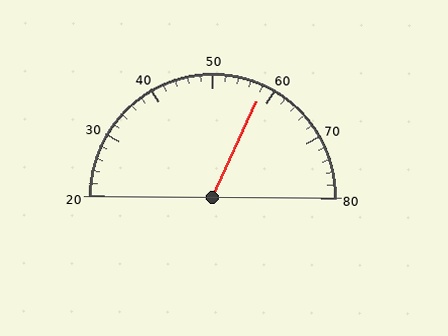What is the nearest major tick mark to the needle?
The nearest major tick mark is 60.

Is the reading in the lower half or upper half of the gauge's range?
The reading is in the upper half of the range (20 to 80).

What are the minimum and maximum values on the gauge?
The gauge ranges from 20 to 80.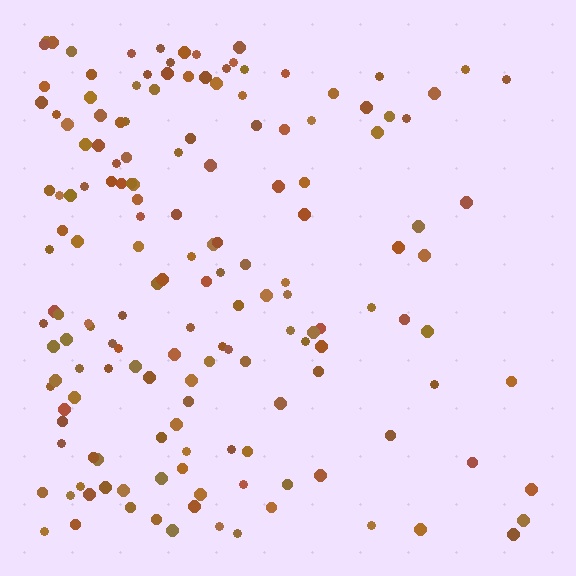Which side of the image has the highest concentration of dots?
The left.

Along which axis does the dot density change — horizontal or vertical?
Horizontal.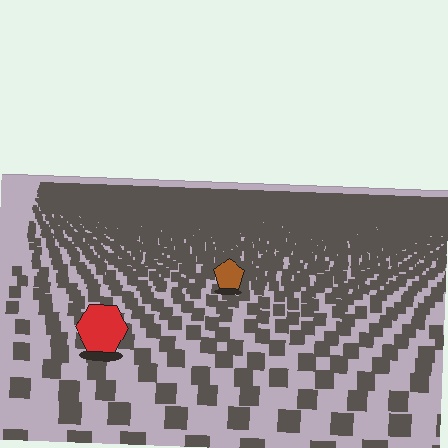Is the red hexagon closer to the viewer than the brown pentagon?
Yes. The red hexagon is closer — you can tell from the texture gradient: the ground texture is coarser near it.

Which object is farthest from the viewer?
The brown pentagon is farthest from the viewer. It appears smaller and the ground texture around it is denser.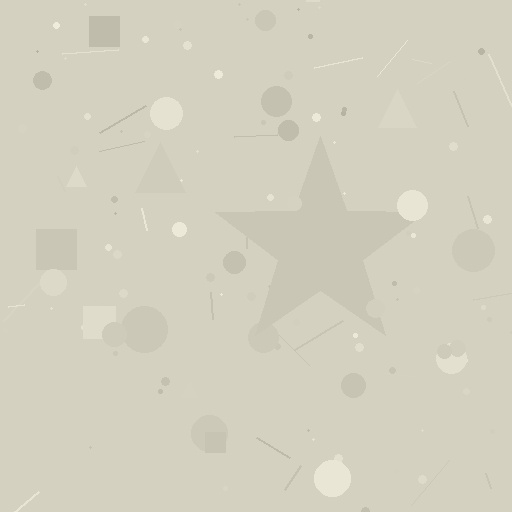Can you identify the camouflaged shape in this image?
The camouflaged shape is a star.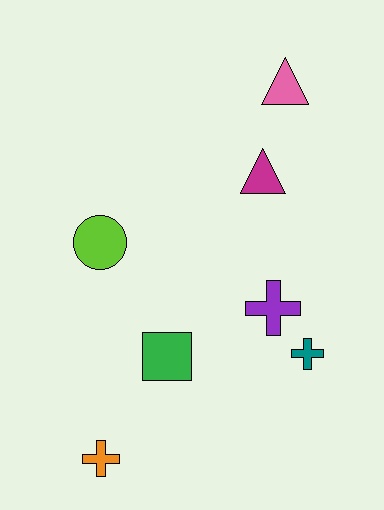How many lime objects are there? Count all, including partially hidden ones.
There is 1 lime object.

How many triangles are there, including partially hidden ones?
There are 2 triangles.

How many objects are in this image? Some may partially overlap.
There are 7 objects.